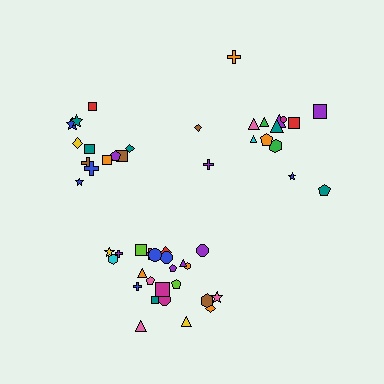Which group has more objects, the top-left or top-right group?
The top-right group.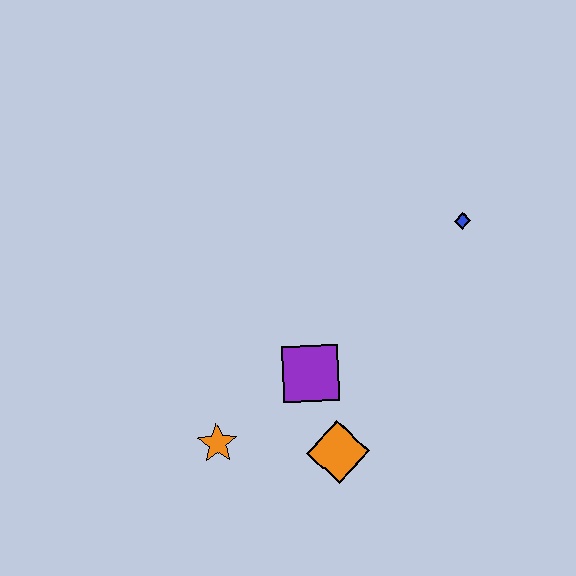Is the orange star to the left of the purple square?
Yes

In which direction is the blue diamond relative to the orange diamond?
The blue diamond is above the orange diamond.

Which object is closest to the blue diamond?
The purple square is closest to the blue diamond.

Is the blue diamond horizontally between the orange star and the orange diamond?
No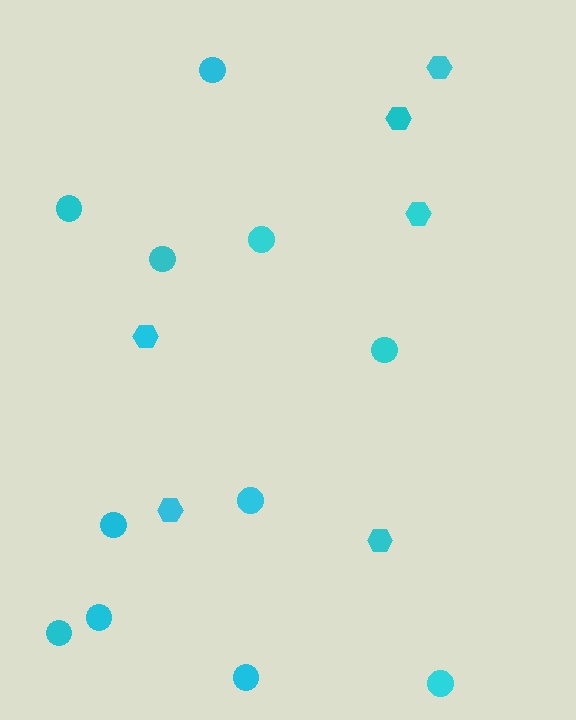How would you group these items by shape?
There are 2 groups: one group of hexagons (6) and one group of circles (11).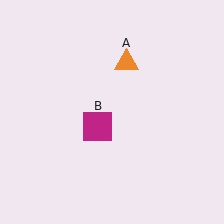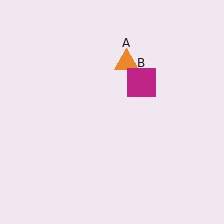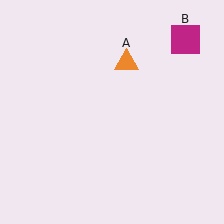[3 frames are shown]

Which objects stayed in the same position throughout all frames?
Orange triangle (object A) remained stationary.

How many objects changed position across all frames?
1 object changed position: magenta square (object B).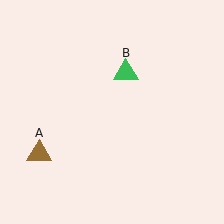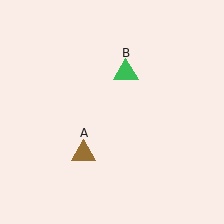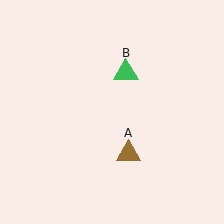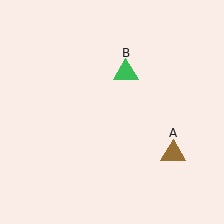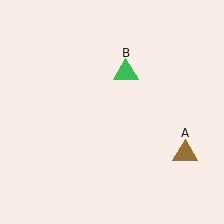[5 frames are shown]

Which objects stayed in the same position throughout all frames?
Green triangle (object B) remained stationary.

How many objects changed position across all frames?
1 object changed position: brown triangle (object A).